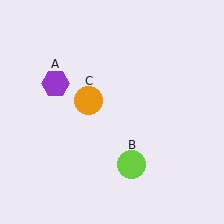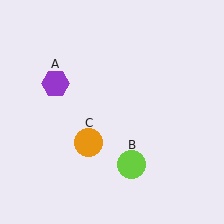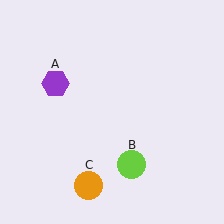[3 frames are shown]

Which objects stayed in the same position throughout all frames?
Purple hexagon (object A) and lime circle (object B) remained stationary.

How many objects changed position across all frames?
1 object changed position: orange circle (object C).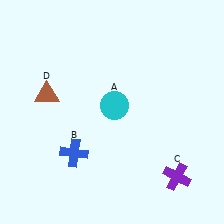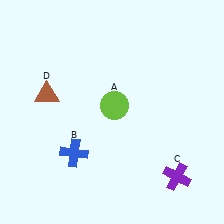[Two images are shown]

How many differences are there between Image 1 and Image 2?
There is 1 difference between the two images.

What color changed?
The circle (A) changed from cyan in Image 1 to lime in Image 2.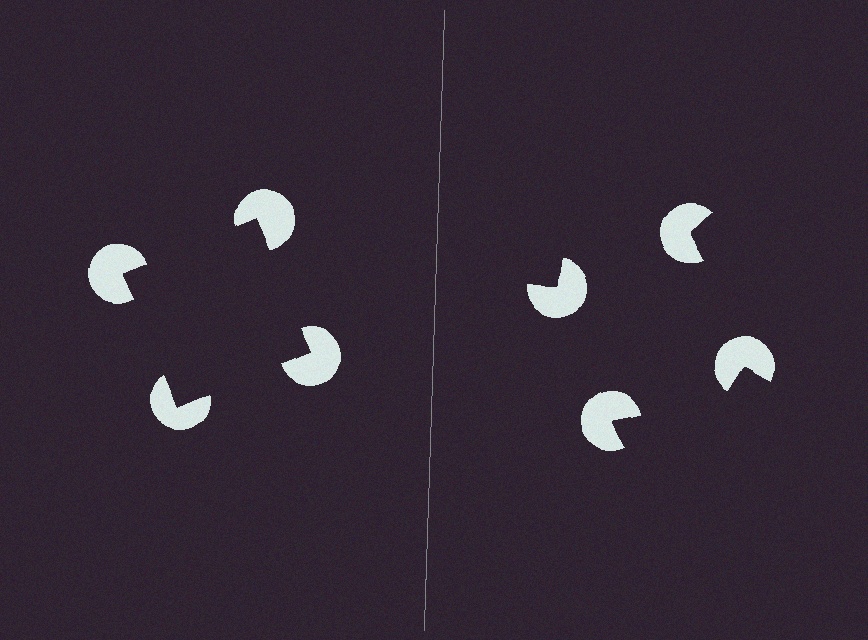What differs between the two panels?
The pac-man discs are positioned identically on both sides; only the wedge orientations differ. On the left they align to a square; on the right they are misaligned.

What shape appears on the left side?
An illusory square.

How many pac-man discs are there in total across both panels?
8 — 4 on each side.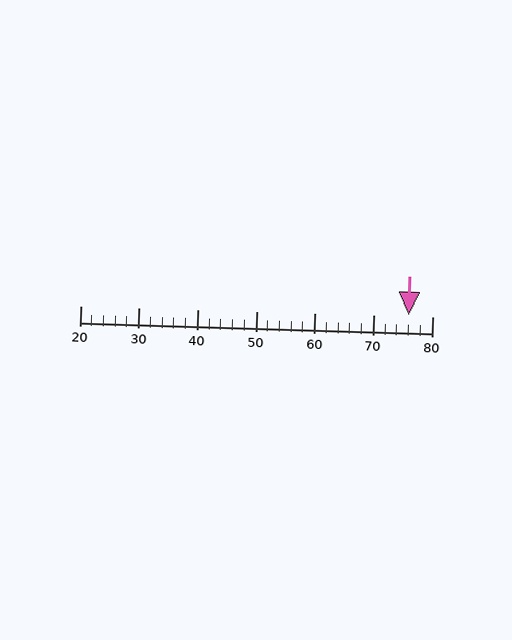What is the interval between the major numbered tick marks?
The major tick marks are spaced 10 units apart.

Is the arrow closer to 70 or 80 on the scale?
The arrow is closer to 80.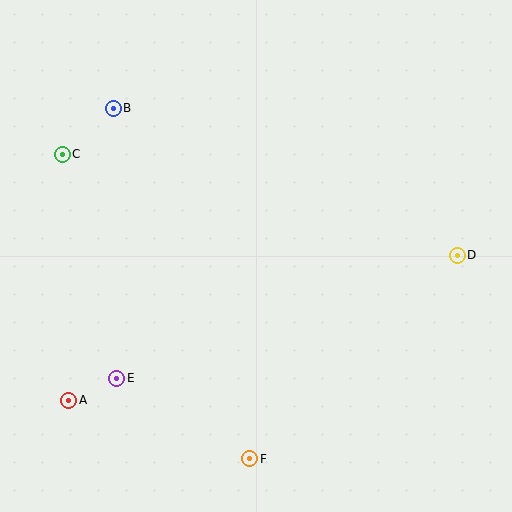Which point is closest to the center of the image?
Point E at (117, 378) is closest to the center.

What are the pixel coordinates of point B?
Point B is at (113, 108).